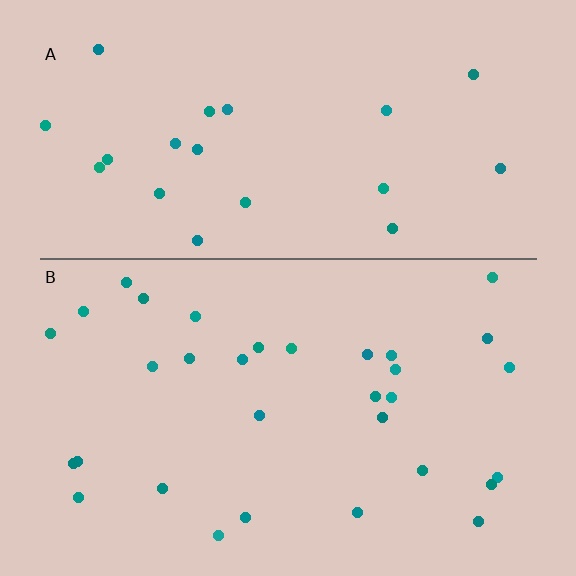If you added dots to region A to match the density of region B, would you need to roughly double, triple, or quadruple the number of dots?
Approximately double.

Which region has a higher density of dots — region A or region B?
B (the bottom).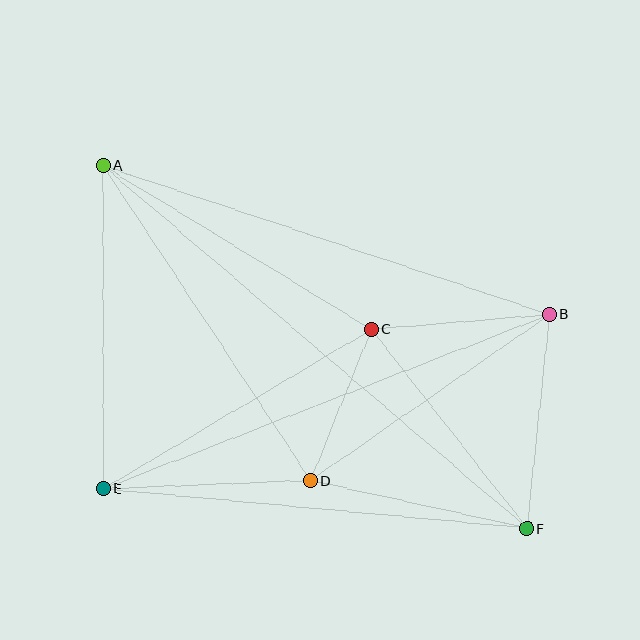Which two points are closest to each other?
Points C and D are closest to each other.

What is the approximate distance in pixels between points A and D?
The distance between A and D is approximately 377 pixels.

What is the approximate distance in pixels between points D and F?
The distance between D and F is approximately 222 pixels.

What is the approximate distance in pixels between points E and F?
The distance between E and F is approximately 425 pixels.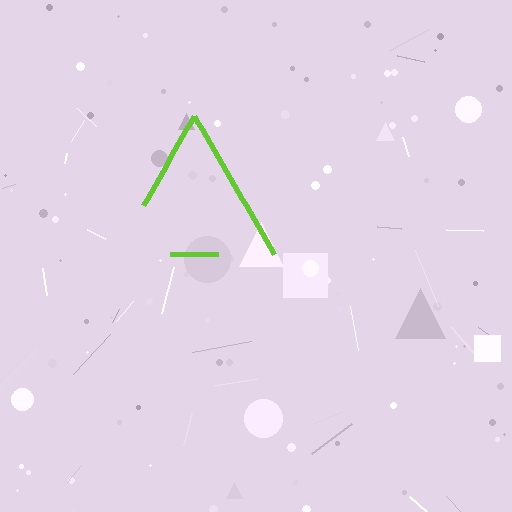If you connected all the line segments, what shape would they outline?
They would outline a triangle.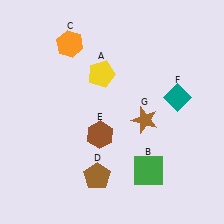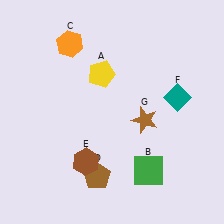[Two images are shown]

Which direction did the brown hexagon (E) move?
The brown hexagon (E) moved down.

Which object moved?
The brown hexagon (E) moved down.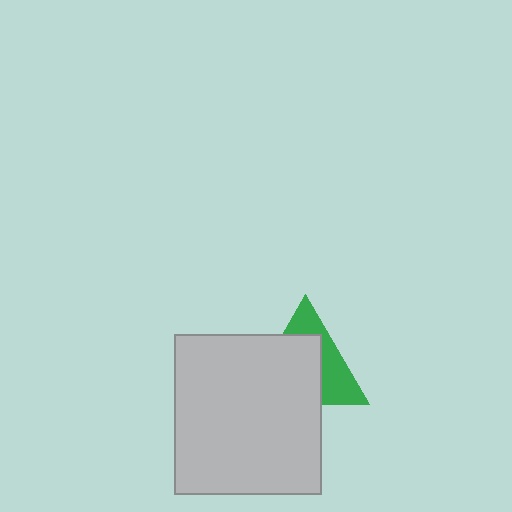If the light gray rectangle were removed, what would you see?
You would see the complete green triangle.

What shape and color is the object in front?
The object in front is a light gray rectangle.